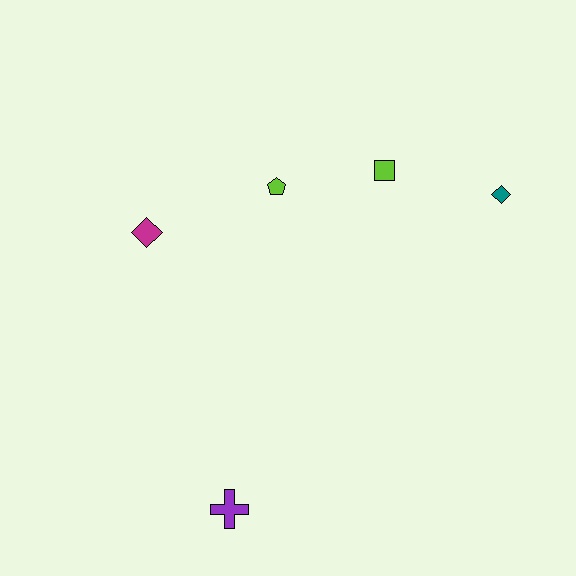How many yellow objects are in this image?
There are no yellow objects.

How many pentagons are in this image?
There is 1 pentagon.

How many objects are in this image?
There are 5 objects.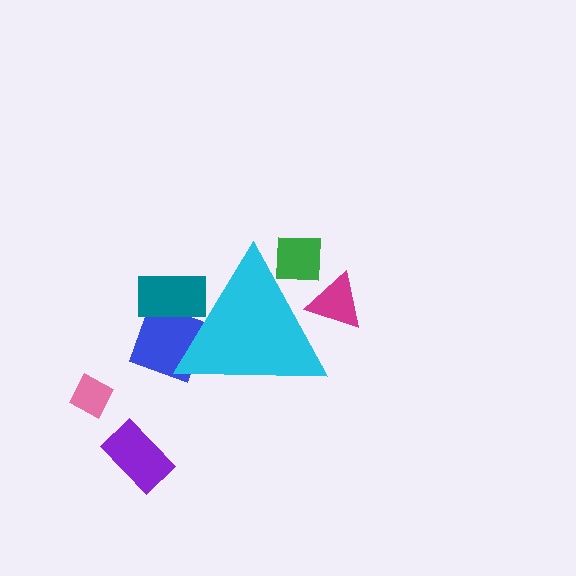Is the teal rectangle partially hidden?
Yes, the teal rectangle is partially hidden behind the cyan triangle.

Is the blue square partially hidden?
Yes, the blue square is partially hidden behind the cyan triangle.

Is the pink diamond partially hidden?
No, the pink diamond is fully visible.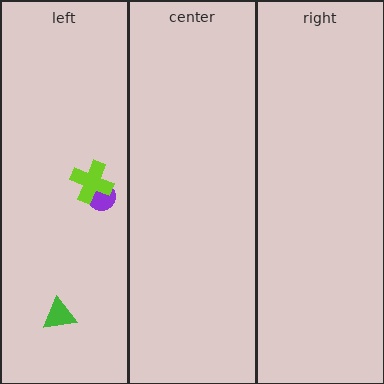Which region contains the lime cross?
The left region.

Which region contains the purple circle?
The left region.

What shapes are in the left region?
The purple circle, the green triangle, the lime cross.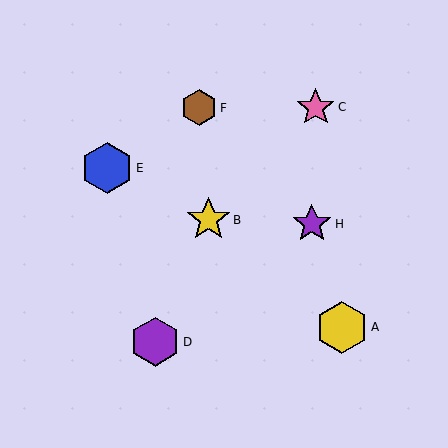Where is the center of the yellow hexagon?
The center of the yellow hexagon is at (342, 327).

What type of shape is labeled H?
Shape H is a purple star.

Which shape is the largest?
The yellow hexagon (labeled A) is the largest.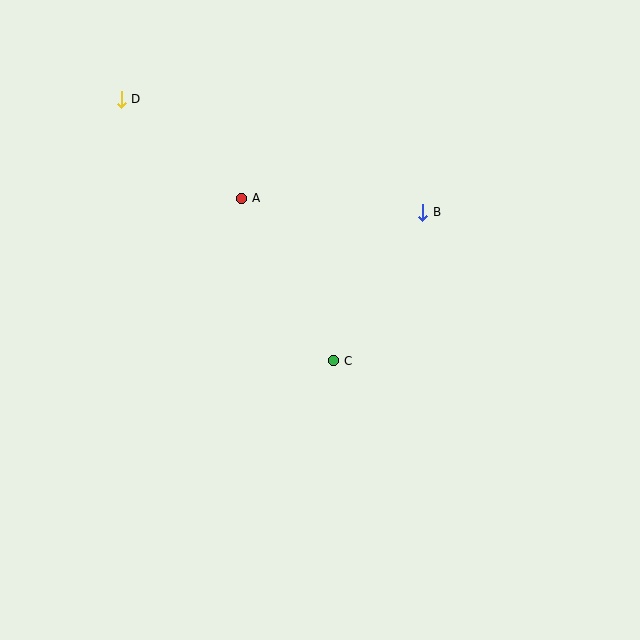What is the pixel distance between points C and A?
The distance between C and A is 187 pixels.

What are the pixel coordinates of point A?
Point A is at (242, 198).